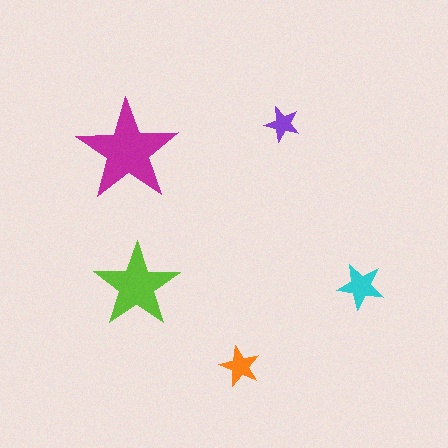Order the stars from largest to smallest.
the magenta one, the lime one, the cyan one, the orange one, the purple one.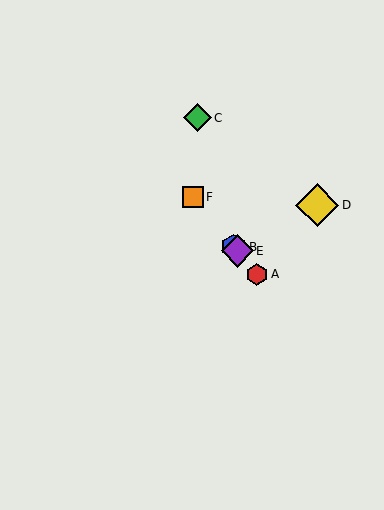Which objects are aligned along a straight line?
Objects A, B, E, F are aligned along a straight line.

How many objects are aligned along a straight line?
4 objects (A, B, E, F) are aligned along a straight line.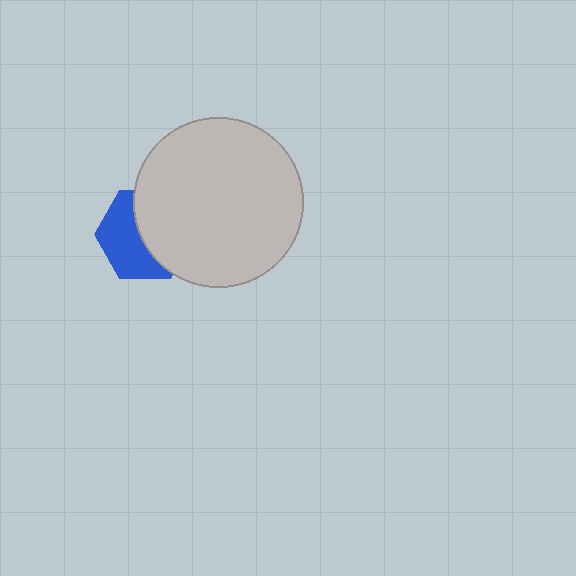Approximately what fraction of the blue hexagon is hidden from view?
Roughly 51% of the blue hexagon is hidden behind the light gray circle.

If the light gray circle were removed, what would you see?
You would see the complete blue hexagon.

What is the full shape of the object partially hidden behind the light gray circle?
The partially hidden object is a blue hexagon.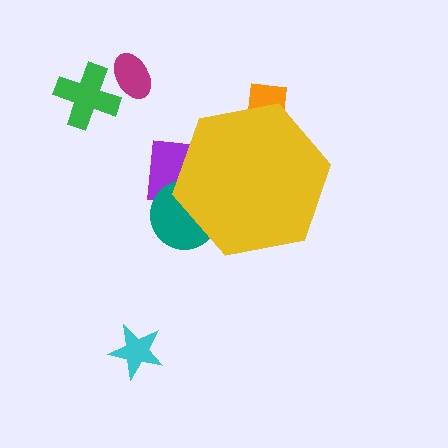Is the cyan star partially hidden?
No, the cyan star is fully visible.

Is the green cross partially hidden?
No, the green cross is fully visible.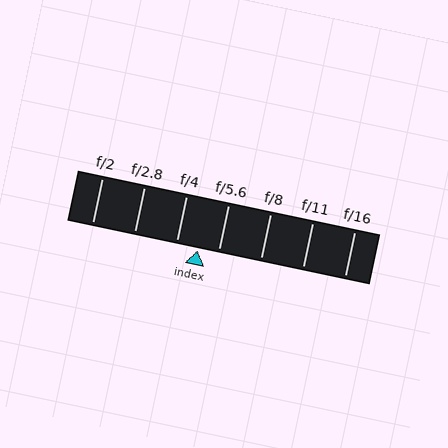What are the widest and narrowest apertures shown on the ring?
The widest aperture shown is f/2 and the narrowest is f/16.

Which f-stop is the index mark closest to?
The index mark is closest to f/5.6.